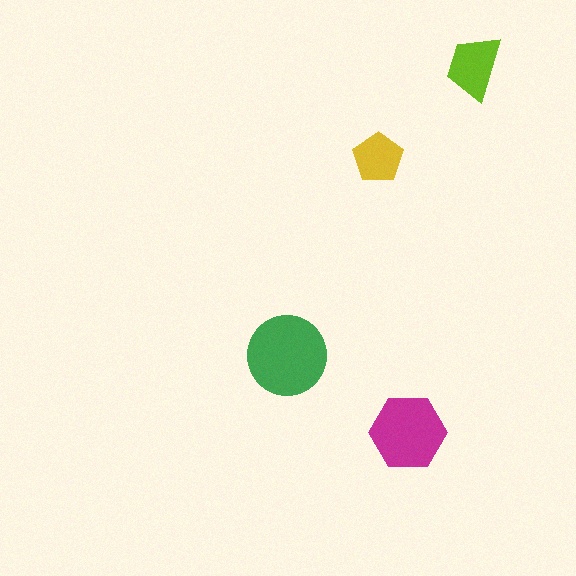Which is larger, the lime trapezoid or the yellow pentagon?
The lime trapezoid.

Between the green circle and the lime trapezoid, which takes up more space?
The green circle.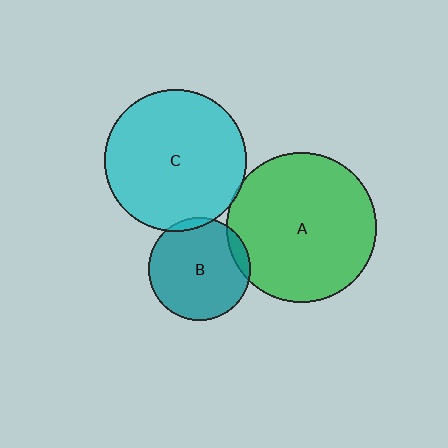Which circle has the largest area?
Circle A (green).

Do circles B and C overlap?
Yes.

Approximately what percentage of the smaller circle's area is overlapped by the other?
Approximately 5%.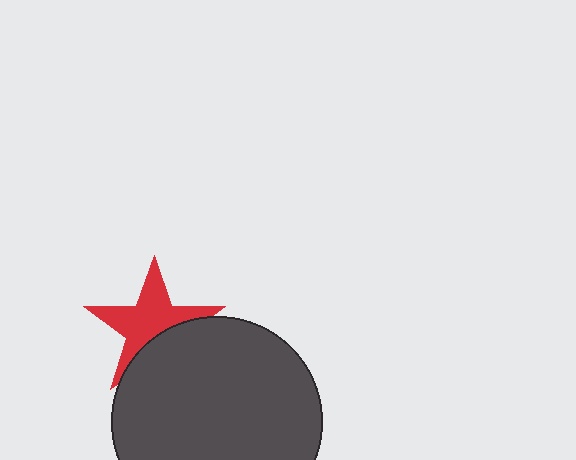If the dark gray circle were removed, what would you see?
You would see the complete red star.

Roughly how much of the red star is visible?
About half of it is visible (roughly 64%).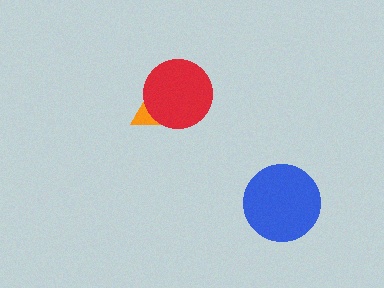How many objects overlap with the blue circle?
0 objects overlap with the blue circle.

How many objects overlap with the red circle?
1 object overlaps with the red circle.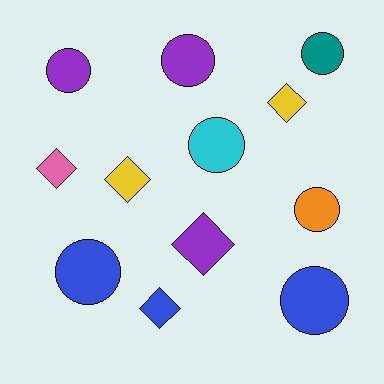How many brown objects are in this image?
There are no brown objects.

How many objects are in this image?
There are 12 objects.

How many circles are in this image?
There are 7 circles.